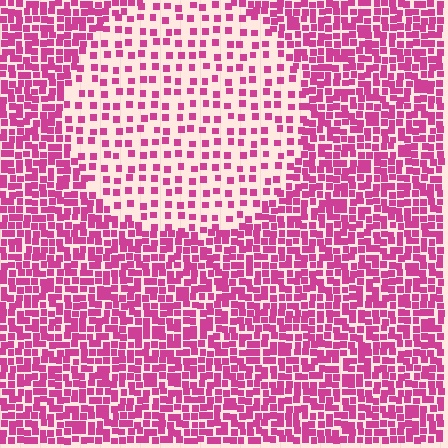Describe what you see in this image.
The image contains small magenta elements arranged at two different densities. A circle-shaped region is visible where the elements are less densely packed than the surrounding area.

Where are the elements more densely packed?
The elements are more densely packed outside the circle boundary.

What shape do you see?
I see a circle.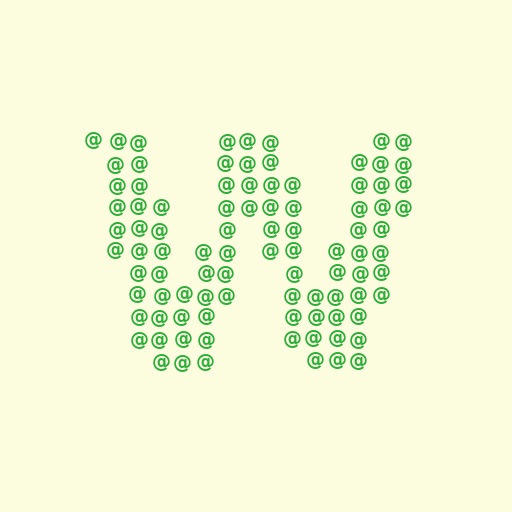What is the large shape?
The large shape is the letter W.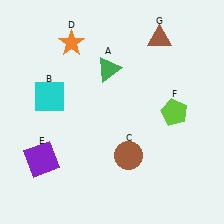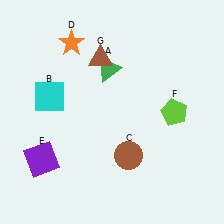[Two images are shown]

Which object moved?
The brown triangle (G) moved left.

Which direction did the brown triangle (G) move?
The brown triangle (G) moved left.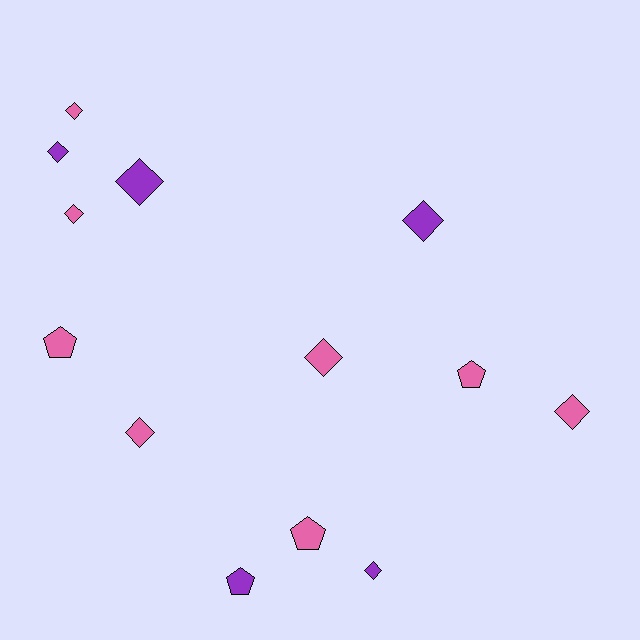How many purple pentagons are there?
There is 1 purple pentagon.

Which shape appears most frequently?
Diamond, with 9 objects.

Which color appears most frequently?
Pink, with 8 objects.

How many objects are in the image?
There are 13 objects.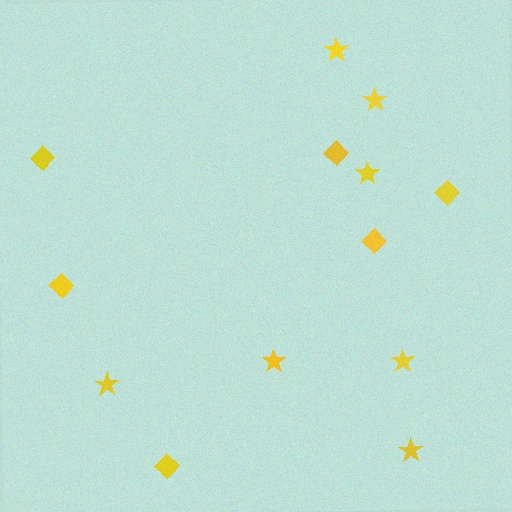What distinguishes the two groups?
There are 2 groups: one group of stars (7) and one group of diamonds (6).